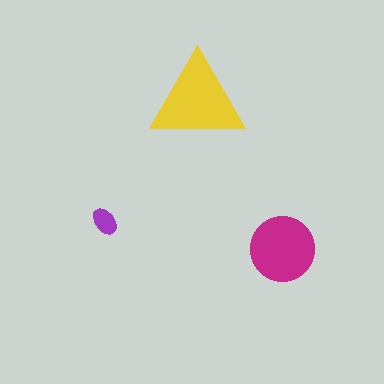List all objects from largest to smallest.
The yellow triangle, the magenta circle, the purple ellipse.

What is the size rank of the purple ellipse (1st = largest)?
3rd.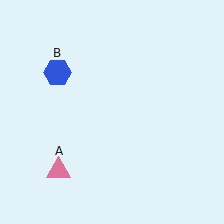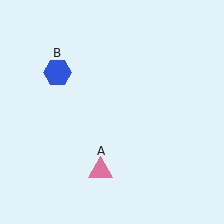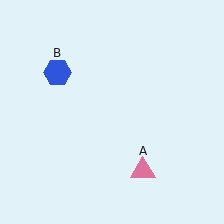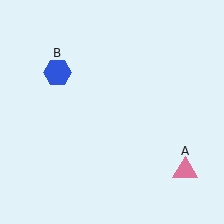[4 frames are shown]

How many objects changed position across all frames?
1 object changed position: pink triangle (object A).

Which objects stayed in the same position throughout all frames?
Blue hexagon (object B) remained stationary.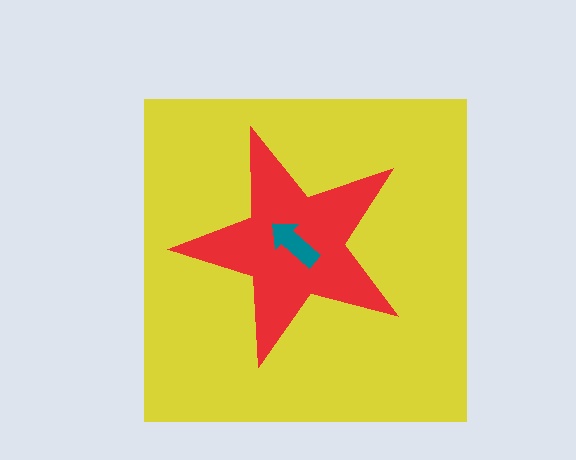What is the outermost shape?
The yellow square.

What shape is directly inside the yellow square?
The red star.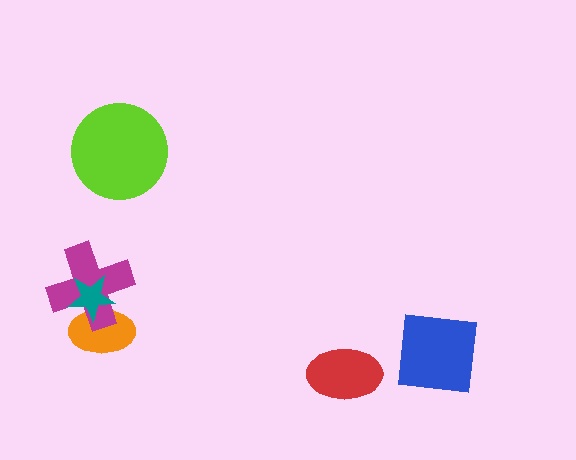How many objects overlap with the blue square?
0 objects overlap with the blue square.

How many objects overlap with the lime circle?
0 objects overlap with the lime circle.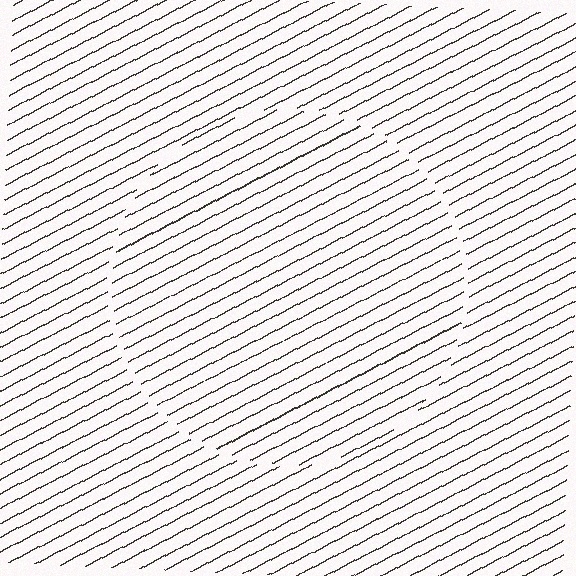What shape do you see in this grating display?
An illusory circle. The interior of the shape contains the same grating, shifted by half a period — the contour is defined by the phase discontinuity where line-ends from the inner and outer gratings abut.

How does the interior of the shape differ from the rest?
The interior of the shape contains the same grating, shifted by half a period — the contour is defined by the phase discontinuity where line-ends from the inner and outer gratings abut.